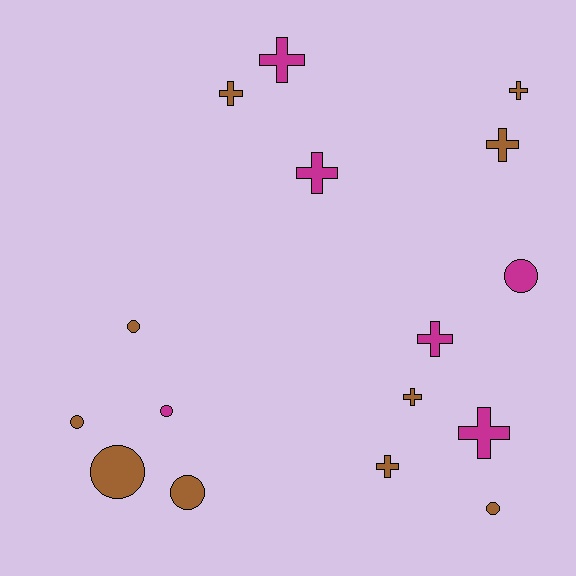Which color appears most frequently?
Brown, with 10 objects.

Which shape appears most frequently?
Cross, with 9 objects.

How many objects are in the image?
There are 16 objects.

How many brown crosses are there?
There are 5 brown crosses.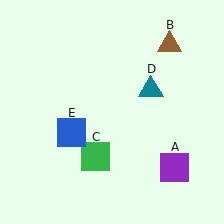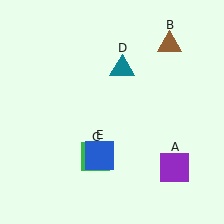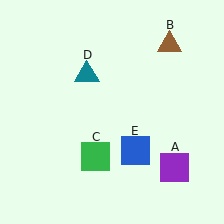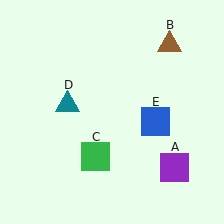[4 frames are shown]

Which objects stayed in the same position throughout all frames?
Purple square (object A) and brown triangle (object B) and green square (object C) remained stationary.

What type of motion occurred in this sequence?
The teal triangle (object D), blue square (object E) rotated counterclockwise around the center of the scene.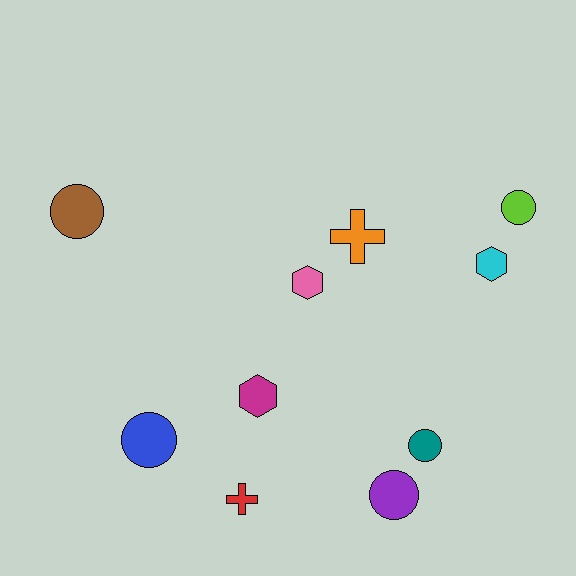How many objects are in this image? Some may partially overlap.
There are 10 objects.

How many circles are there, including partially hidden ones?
There are 5 circles.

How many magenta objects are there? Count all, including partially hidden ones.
There is 1 magenta object.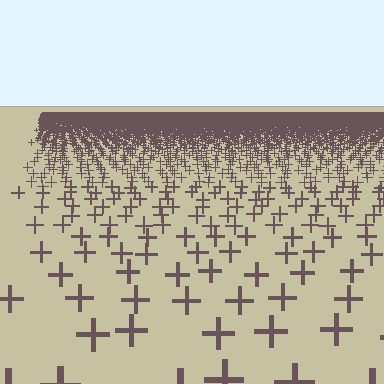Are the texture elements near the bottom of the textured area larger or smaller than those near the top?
Larger. Near the bottom, elements are closer to the viewer and appear at a bigger on-screen size.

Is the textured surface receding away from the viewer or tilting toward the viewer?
The surface is receding away from the viewer. Texture elements get smaller and denser toward the top.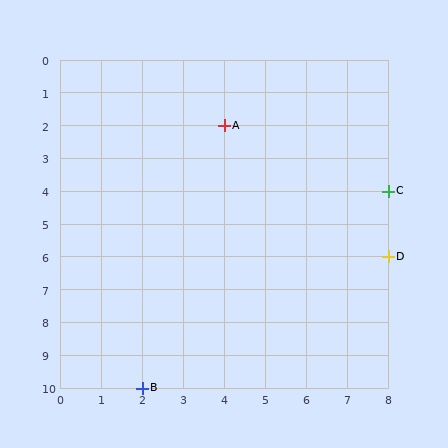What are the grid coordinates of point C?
Point C is at grid coordinates (8, 4).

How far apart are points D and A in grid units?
Points D and A are 4 columns and 4 rows apart (about 5.7 grid units diagonally).